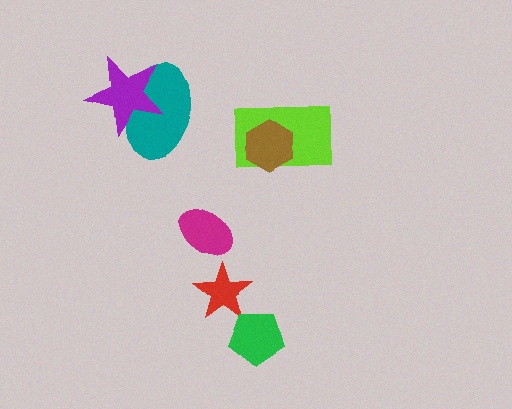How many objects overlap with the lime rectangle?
1 object overlaps with the lime rectangle.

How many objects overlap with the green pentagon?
0 objects overlap with the green pentagon.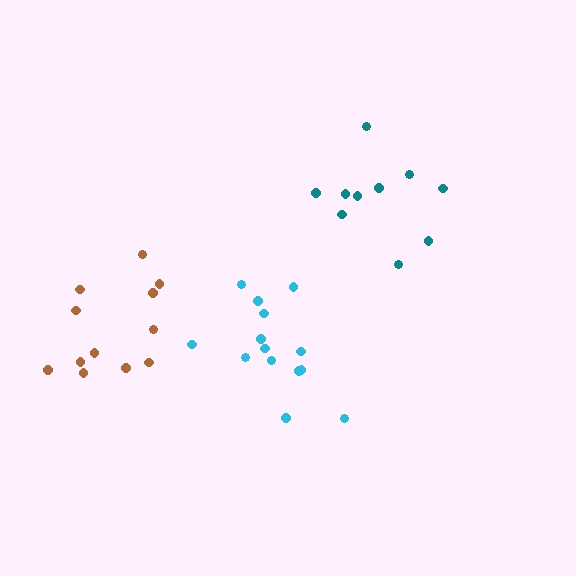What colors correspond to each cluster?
The clusters are colored: teal, cyan, brown.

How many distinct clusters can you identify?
There are 3 distinct clusters.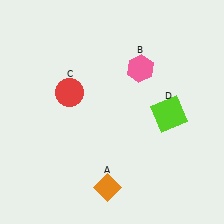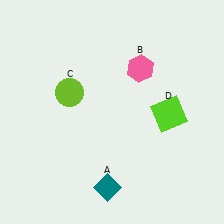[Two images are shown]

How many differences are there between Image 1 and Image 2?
There are 2 differences between the two images.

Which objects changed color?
A changed from orange to teal. C changed from red to lime.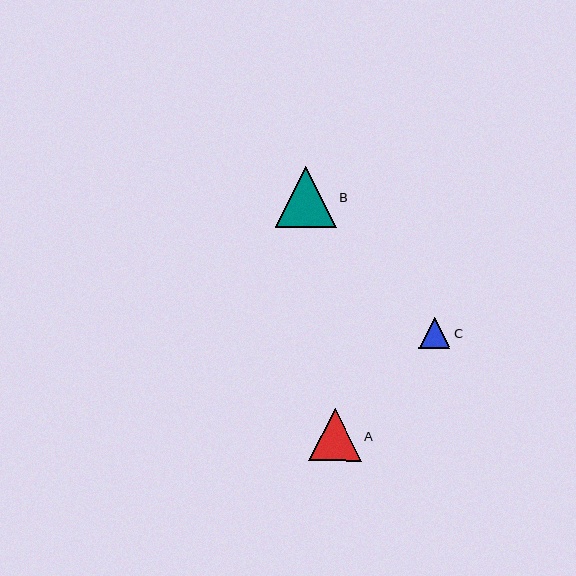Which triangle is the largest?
Triangle B is the largest with a size of approximately 61 pixels.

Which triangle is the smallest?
Triangle C is the smallest with a size of approximately 32 pixels.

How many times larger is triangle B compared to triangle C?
Triangle B is approximately 1.9 times the size of triangle C.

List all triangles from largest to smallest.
From largest to smallest: B, A, C.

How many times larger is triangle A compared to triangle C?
Triangle A is approximately 1.6 times the size of triangle C.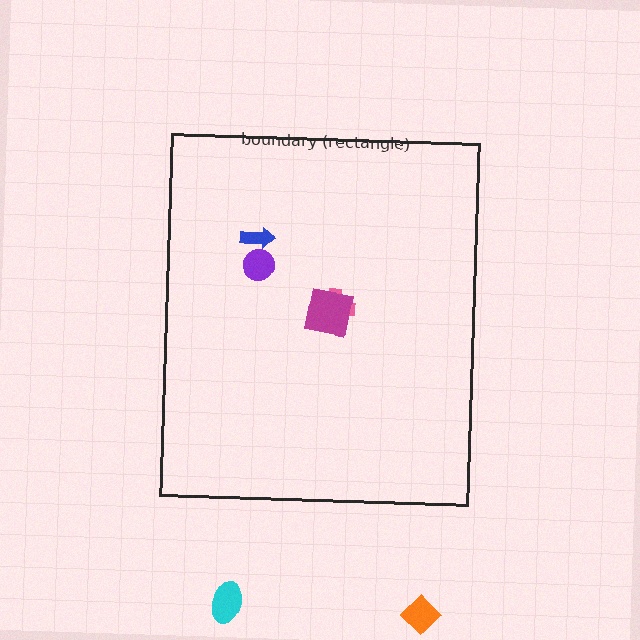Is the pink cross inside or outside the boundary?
Inside.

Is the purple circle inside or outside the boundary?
Inside.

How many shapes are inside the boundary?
4 inside, 2 outside.